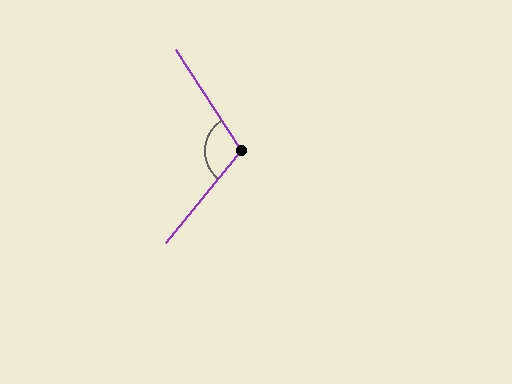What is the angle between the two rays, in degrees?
Approximately 108 degrees.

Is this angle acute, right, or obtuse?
It is obtuse.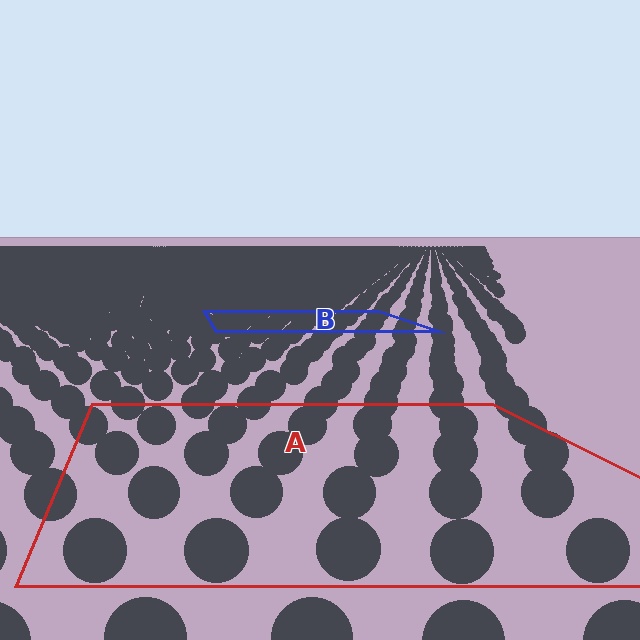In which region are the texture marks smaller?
The texture marks are smaller in region B, because it is farther away.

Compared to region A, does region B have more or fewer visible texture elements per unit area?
Region B has more texture elements per unit area — they are packed more densely because it is farther away.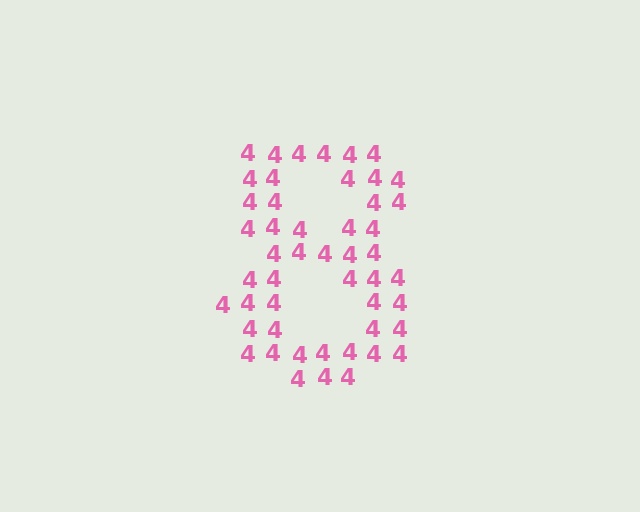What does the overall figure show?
The overall figure shows the digit 8.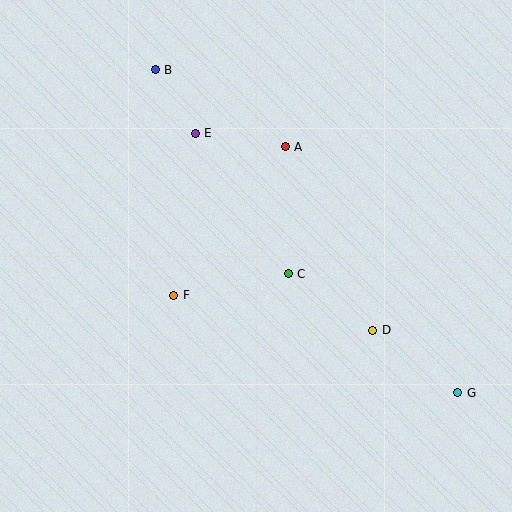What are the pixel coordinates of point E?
Point E is at (195, 133).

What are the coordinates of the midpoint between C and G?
The midpoint between C and G is at (373, 333).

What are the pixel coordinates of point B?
Point B is at (155, 70).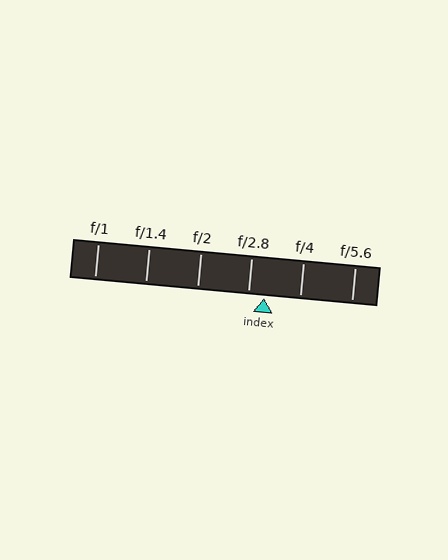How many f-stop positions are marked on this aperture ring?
There are 6 f-stop positions marked.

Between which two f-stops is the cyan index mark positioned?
The index mark is between f/2.8 and f/4.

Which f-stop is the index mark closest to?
The index mark is closest to f/2.8.